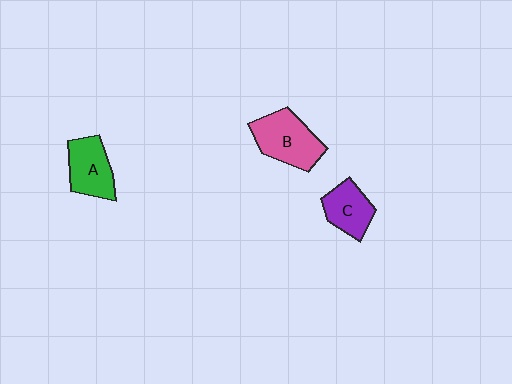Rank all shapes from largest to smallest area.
From largest to smallest: B (pink), A (green), C (purple).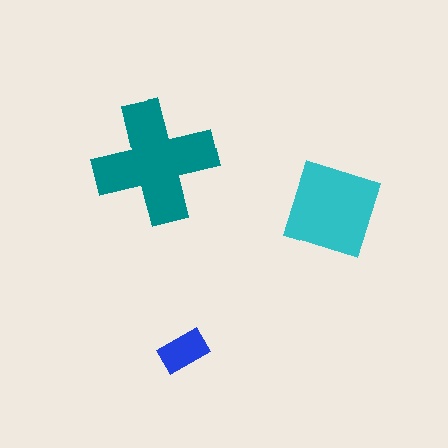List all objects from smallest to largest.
The blue rectangle, the cyan diamond, the teal cross.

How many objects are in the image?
There are 3 objects in the image.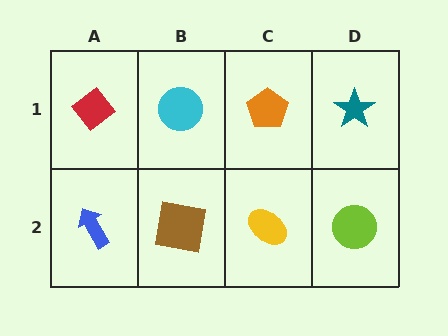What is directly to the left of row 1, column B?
A red diamond.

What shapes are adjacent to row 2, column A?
A red diamond (row 1, column A), a brown square (row 2, column B).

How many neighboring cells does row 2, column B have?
3.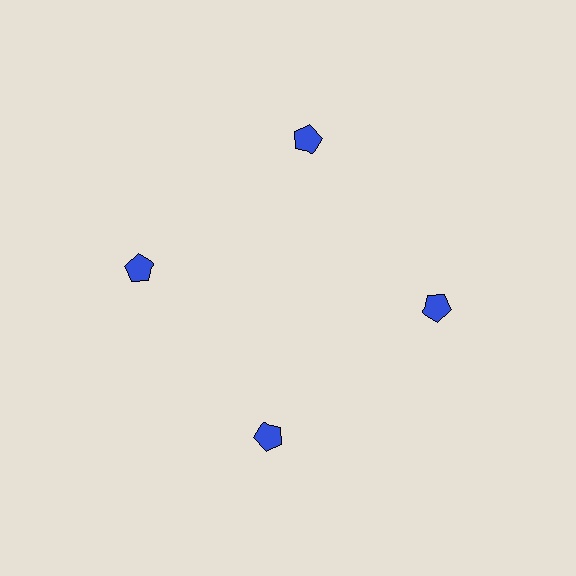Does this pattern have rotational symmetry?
Yes, this pattern has 4-fold rotational symmetry. It looks the same after rotating 90 degrees around the center.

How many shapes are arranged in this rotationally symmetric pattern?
There are 4 shapes, arranged in 4 groups of 1.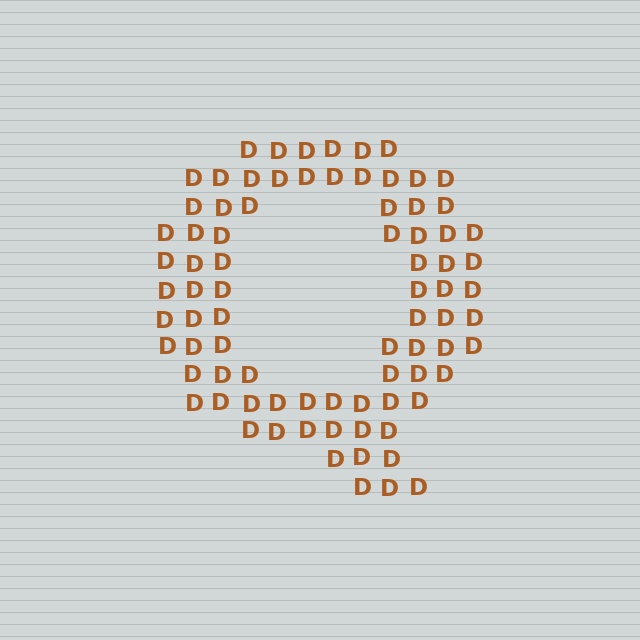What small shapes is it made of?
It is made of small letter D's.